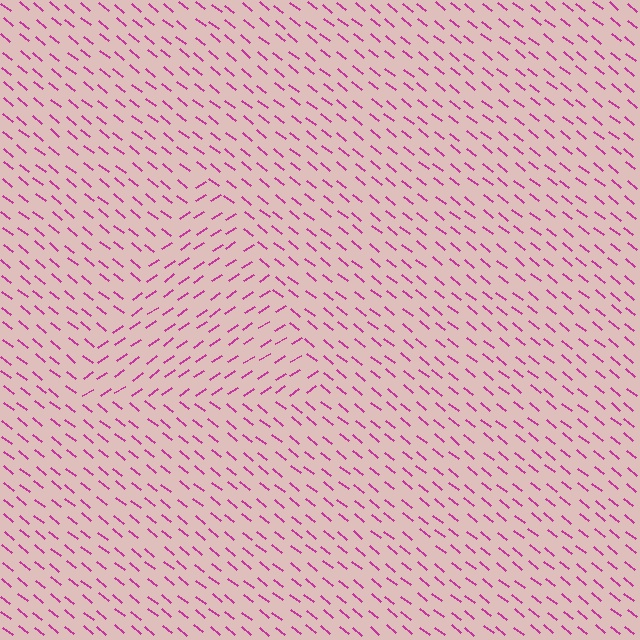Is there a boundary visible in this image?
Yes, there is a texture boundary formed by a change in line orientation.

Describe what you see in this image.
The image is filled with small magenta line segments. A triangle region in the image has lines oriented differently from the surrounding lines, creating a visible texture boundary.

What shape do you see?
I see a triangle.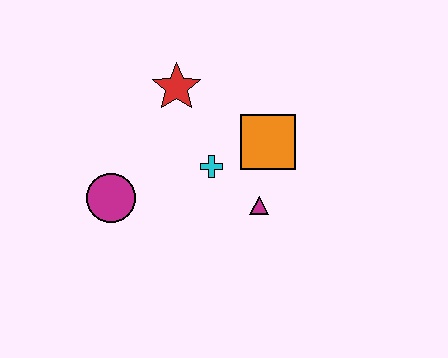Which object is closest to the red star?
The cyan cross is closest to the red star.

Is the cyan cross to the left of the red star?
No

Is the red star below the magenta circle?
No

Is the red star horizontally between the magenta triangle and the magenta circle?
Yes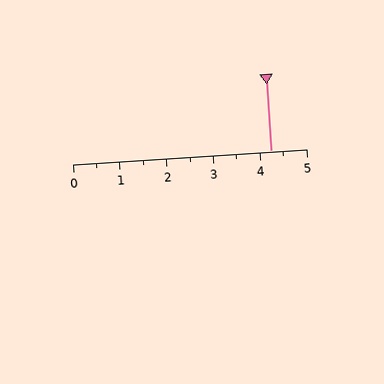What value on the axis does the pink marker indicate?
The marker indicates approximately 4.2.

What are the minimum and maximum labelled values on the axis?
The axis runs from 0 to 5.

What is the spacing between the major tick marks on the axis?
The major ticks are spaced 1 apart.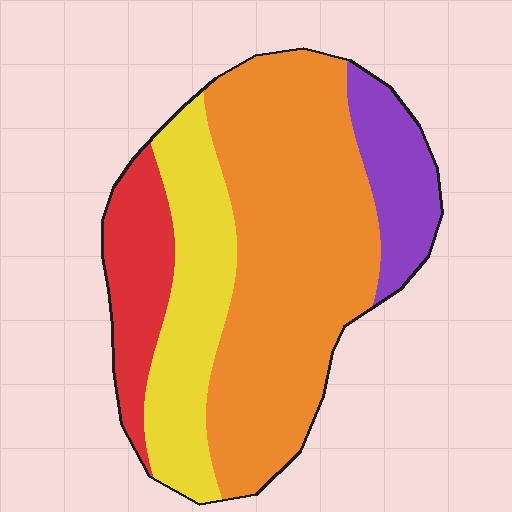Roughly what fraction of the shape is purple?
Purple covers 12% of the shape.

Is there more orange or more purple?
Orange.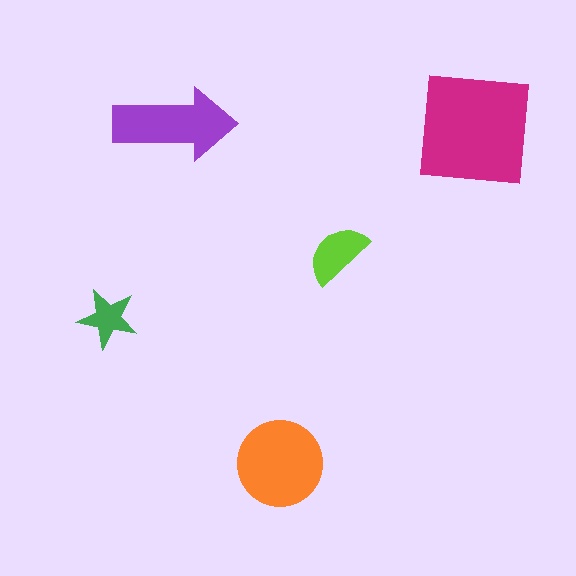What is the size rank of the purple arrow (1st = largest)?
3rd.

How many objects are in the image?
There are 5 objects in the image.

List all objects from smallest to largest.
The green star, the lime semicircle, the purple arrow, the orange circle, the magenta square.